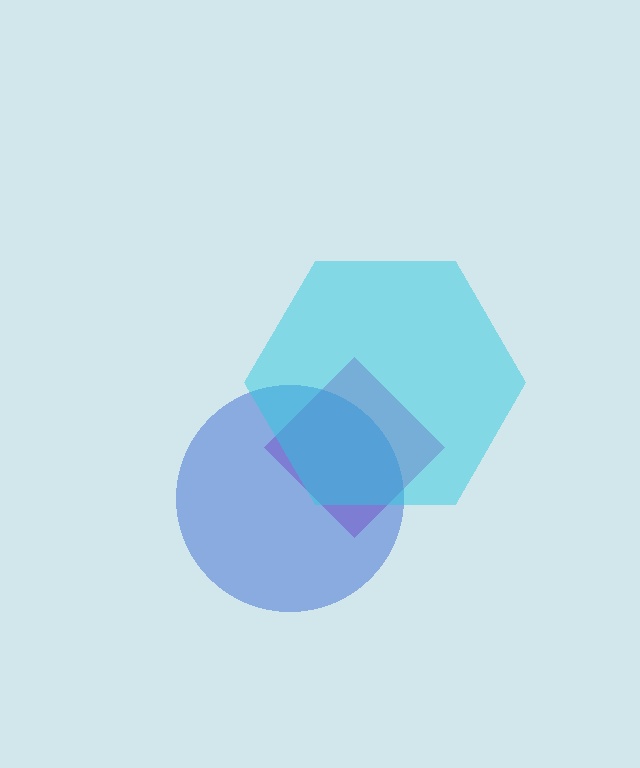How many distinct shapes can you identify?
There are 3 distinct shapes: a purple diamond, a blue circle, a cyan hexagon.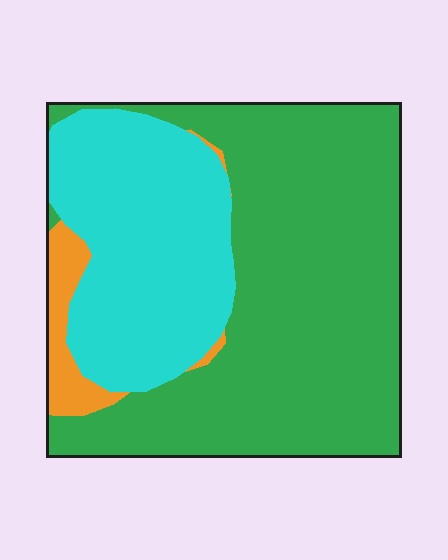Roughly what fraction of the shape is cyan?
Cyan covers 33% of the shape.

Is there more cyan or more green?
Green.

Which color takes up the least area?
Orange, at roughly 5%.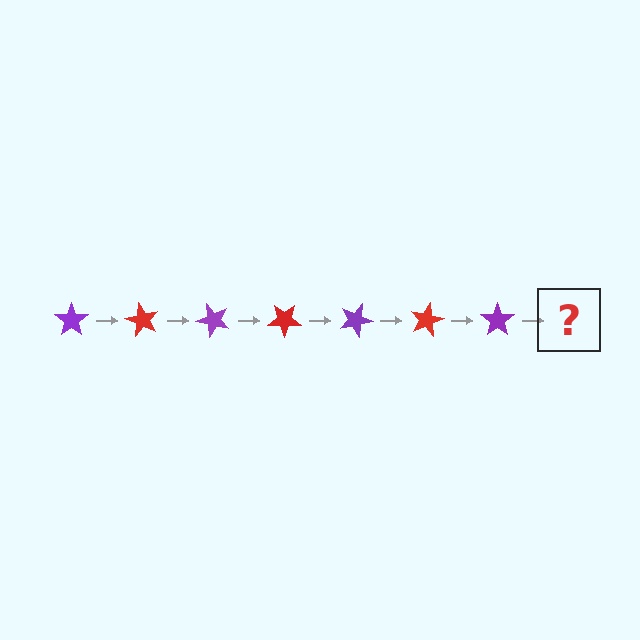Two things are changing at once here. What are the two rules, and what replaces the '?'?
The two rules are that it rotates 60 degrees each step and the color cycles through purple and red. The '?' should be a red star, rotated 420 degrees from the start.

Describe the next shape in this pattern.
It should be a red star, rotated 420 degrees from the start.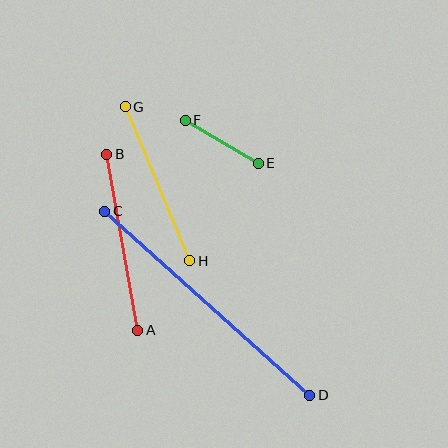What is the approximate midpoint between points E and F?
The midpoint is at approximately (222, 142) pixels.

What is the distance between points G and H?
The distance is approximately 167 pixels.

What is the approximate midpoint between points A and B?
The midpoint is at approximately (122, 242) pixels.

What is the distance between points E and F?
The distance is approximately 85 pixels.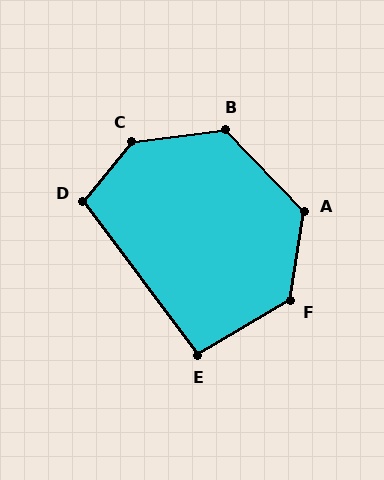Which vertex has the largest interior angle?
C, at approximately 137 degrees.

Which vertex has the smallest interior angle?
E, at approximately 96 degrees.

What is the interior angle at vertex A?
Approximately 127 degrees (obtuse).